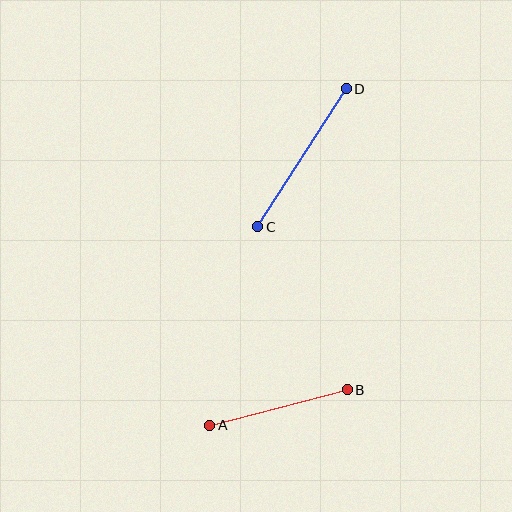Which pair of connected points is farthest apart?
Points C and D are farthest apart.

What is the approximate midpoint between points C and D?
The midpoint is at approximately (302, 158) pixels.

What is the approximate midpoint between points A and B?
The midpoint is at approximately (279, 407) pixels.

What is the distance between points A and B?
The distance is approximately 142 pixels.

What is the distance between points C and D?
The distance is approximately 164 pixels.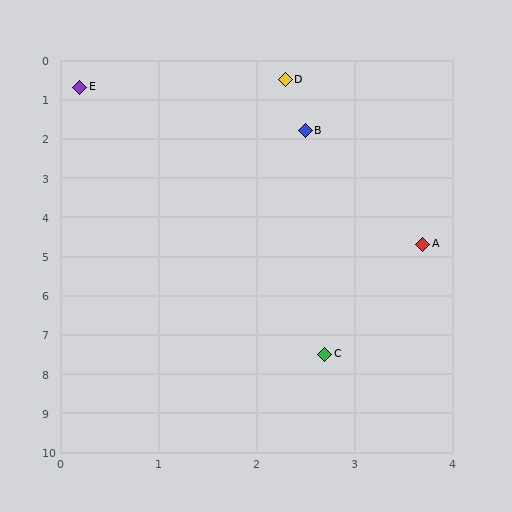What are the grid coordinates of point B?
Point B is at approximately (2.5, 1.8).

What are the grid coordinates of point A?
Point A is at approximately (3.7, 4.7).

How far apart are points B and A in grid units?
Points B and A are about 3.1 grid units apart.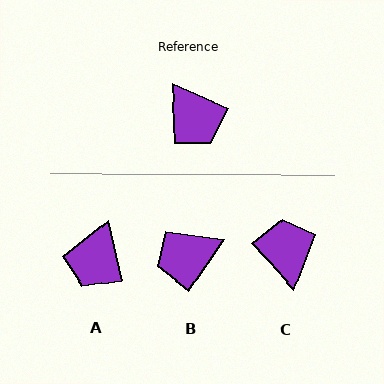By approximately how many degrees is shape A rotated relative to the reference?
Approximately 54 degrees clockwise.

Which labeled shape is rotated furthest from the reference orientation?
C, about 157 degrees away.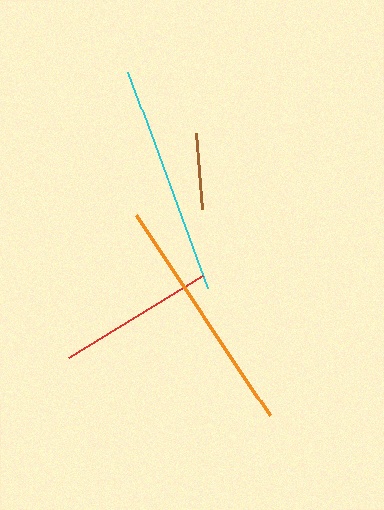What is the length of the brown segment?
The brown segment is approximately 76 pixels long.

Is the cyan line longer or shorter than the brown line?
The cyan line is longer than the brown line.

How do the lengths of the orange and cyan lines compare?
The orange and cyan lines are approximately the same length.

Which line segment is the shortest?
The brown line is the shortest at approximately 76 pixels.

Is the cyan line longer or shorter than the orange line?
The orange line is longer than the cyan line.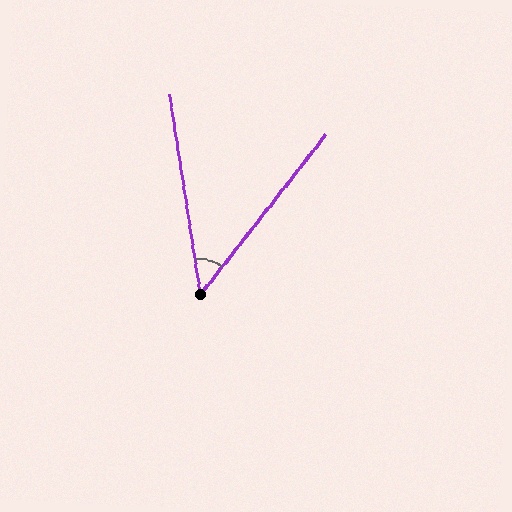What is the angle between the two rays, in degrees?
Approximately 47 degrees.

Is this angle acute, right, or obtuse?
It is acute.